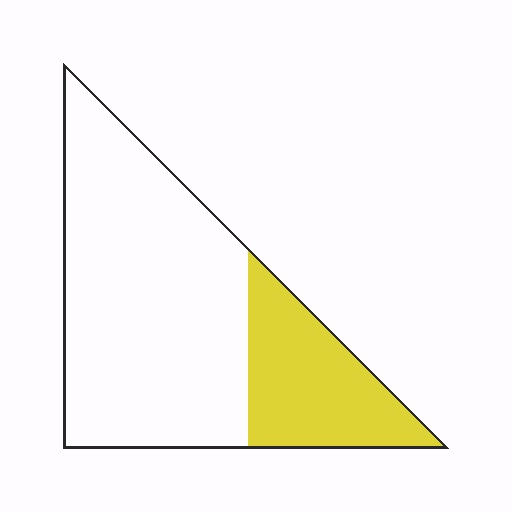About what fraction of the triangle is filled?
About one quarter (1/4).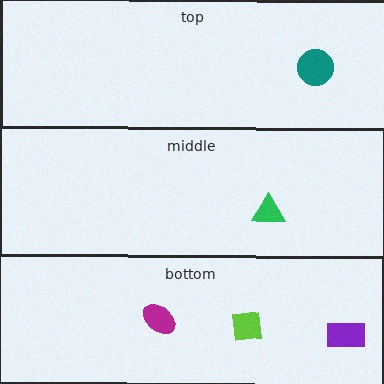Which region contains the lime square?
The bottom region.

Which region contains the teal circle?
The top region.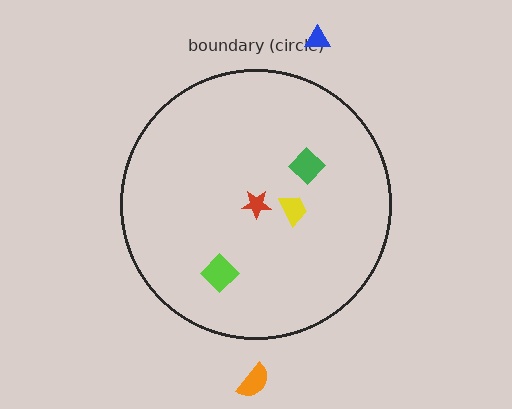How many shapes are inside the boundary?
4 inside, 2 outside.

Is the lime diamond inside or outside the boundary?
Inside.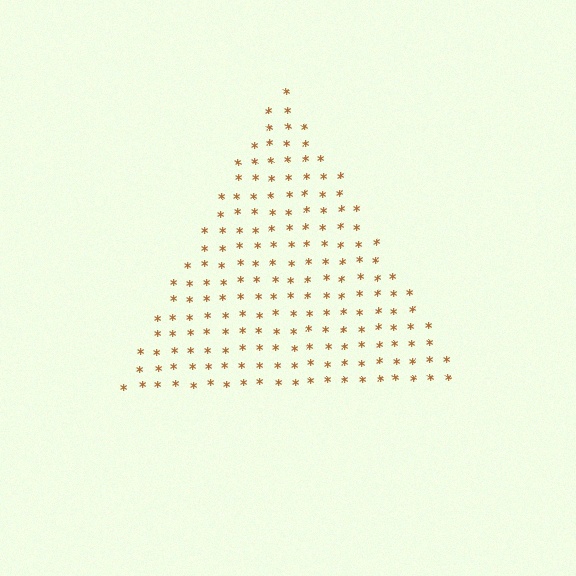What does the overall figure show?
The overall figure shows a triangle.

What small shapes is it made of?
It is made of small asterisks.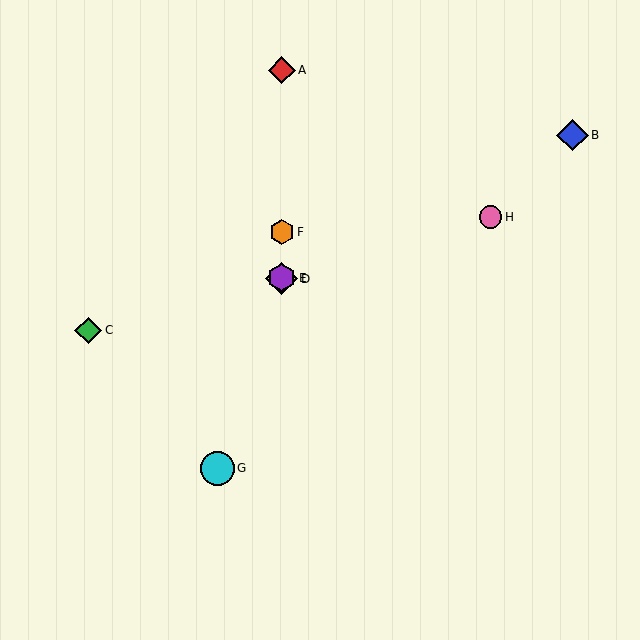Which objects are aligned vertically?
Objects A, D, E, F are aligned vertically.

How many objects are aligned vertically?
4 objects (A, D, E, F) are aligned vertically.